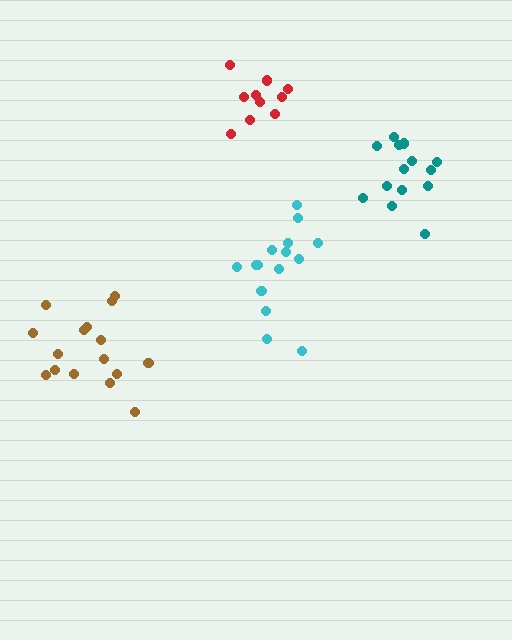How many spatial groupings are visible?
There are 4 spatial groupings.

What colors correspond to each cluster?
The clusters are colored: cyan, red, brown, teal.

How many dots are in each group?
Group 1: 15 dots, Group 2: 10 dots, Group 3: 16 dots, Group 4: 14 dots (55 total).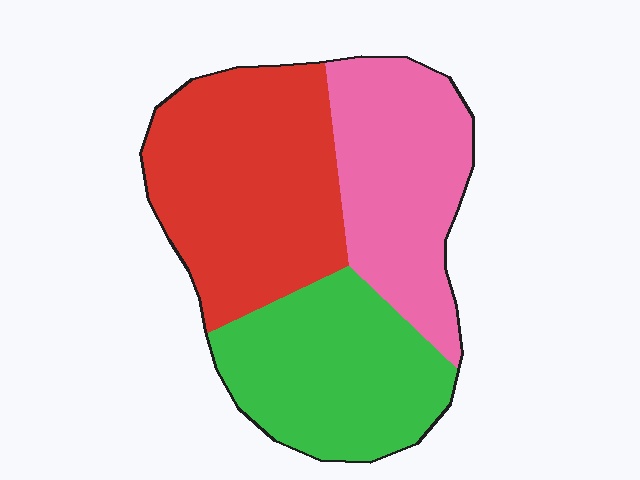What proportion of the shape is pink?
Pink covers 30% of the shape.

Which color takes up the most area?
Red, at roughly 40%.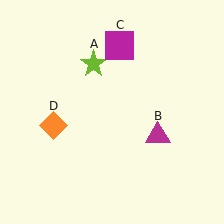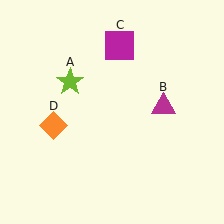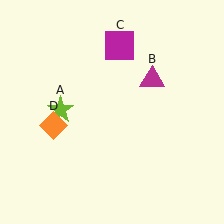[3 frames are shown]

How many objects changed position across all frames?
2 objects changed position: lime star (object A), magenta triangle (object B).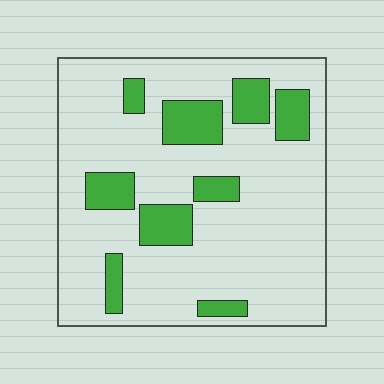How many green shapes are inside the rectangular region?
9.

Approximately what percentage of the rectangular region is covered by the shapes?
Approximately 20%.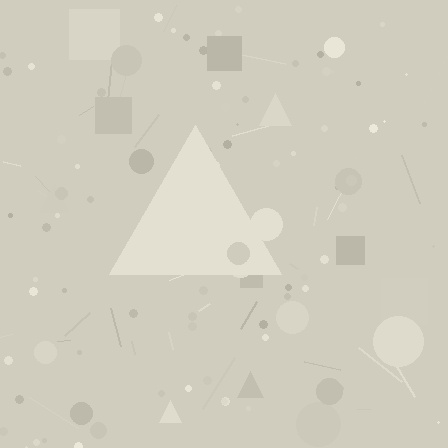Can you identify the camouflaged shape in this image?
The camouflaged shape is a triangle.